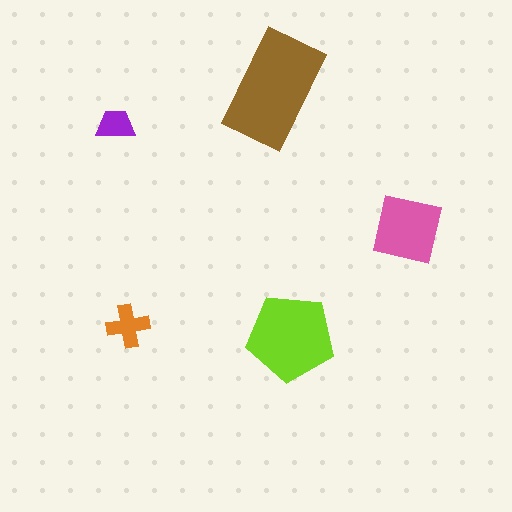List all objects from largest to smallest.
The brown rectangle, the lime pentagon, the pink square, the orange cross, the purple trapezoid.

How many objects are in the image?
There are 5 objects in the image.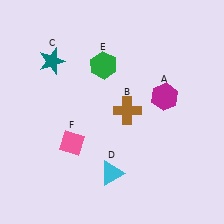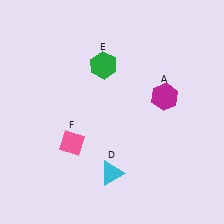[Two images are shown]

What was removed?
The teal star (C), the brown cross (B) were removed in Image 2.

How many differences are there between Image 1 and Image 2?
There are 2 differences between the two images.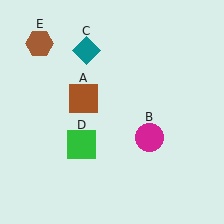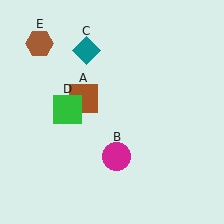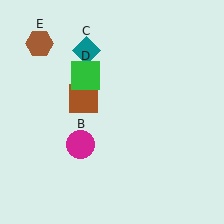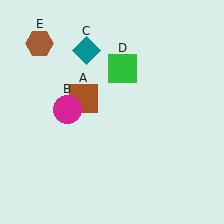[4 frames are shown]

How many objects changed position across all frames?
2 objects changed position: magenta circle (object B), green square (object D).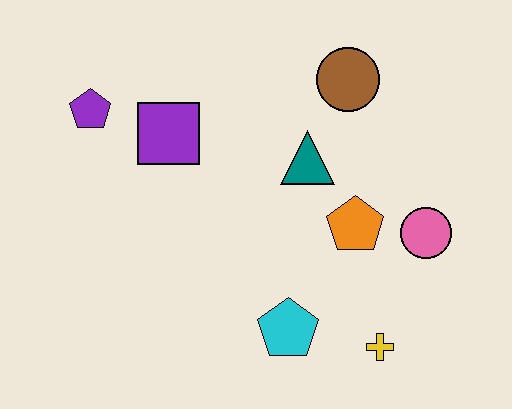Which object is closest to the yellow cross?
The cyan pentagon is closest to the yellow cross.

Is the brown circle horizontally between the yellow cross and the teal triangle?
Yes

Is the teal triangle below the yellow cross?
No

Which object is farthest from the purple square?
The yellow cross is farthest from the purple square.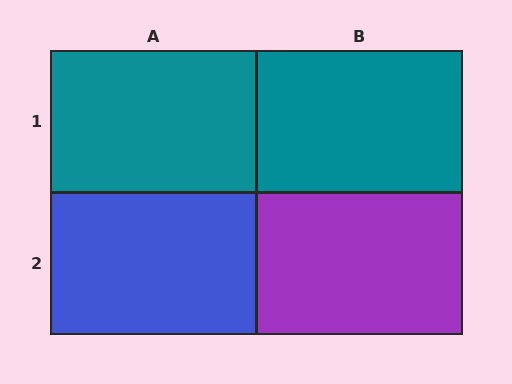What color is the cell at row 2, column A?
Blue.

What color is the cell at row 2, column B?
Purple.